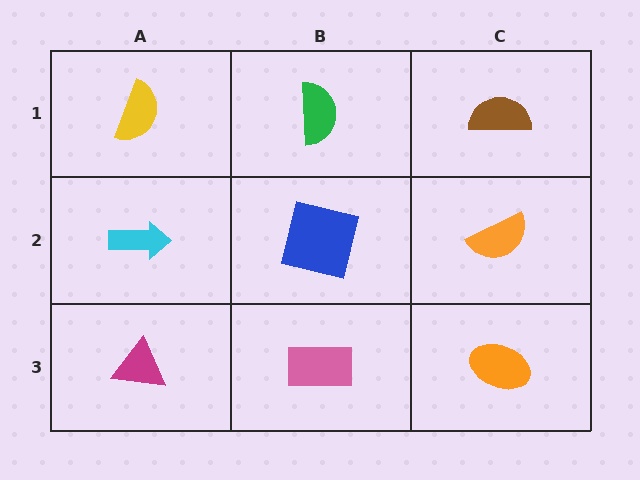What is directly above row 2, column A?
A yellow semicircle.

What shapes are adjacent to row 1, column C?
An orange semicircle (row 2, column C), a green semicircle (row 1, column B).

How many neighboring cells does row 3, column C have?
2.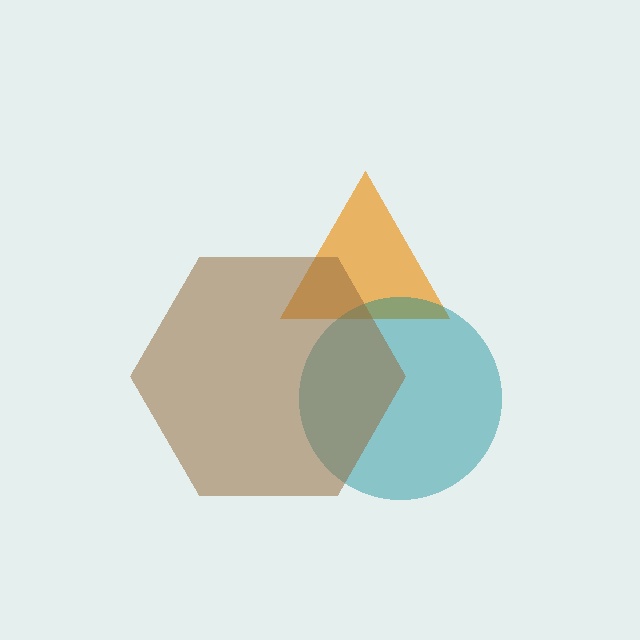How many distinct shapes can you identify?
There are 3 distinct shapes: an orange triangle, a teal circle, a brown hexagon.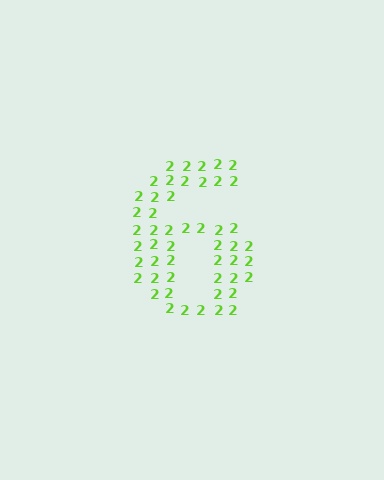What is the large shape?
The large shape is the digit 6.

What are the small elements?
The small elements are digit 2's.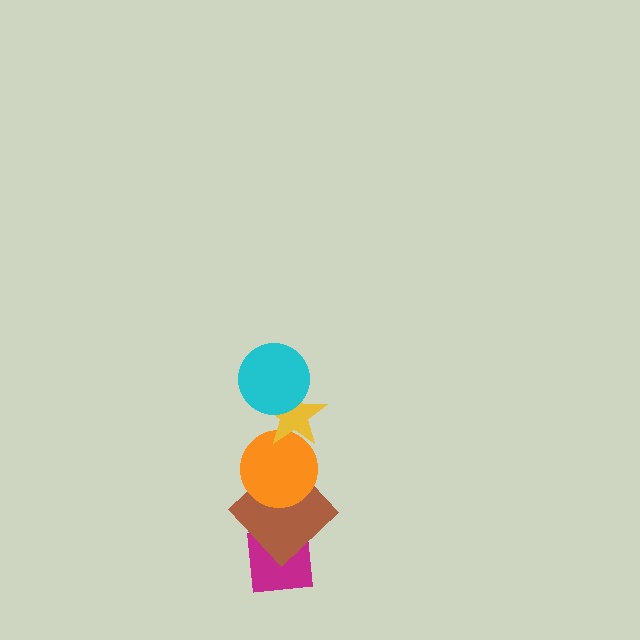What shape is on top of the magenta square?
The brown diamond is on top of the magenta square.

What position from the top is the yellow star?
The yellow star is 2nd from the top.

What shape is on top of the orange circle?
The yellow star is on top of the orange circle.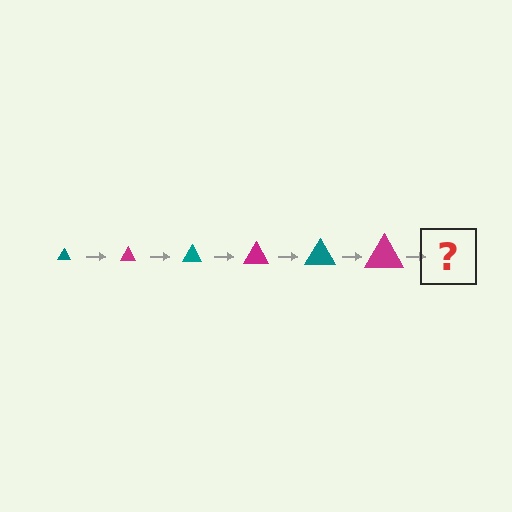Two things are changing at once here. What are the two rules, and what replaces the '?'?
The two rules are that the triangle grows larger each step and the color cycles through teal and magenta. The '?' should be a teal triangle, larger than the previous one.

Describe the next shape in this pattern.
It should be a teal triangle, larger than the previous one.